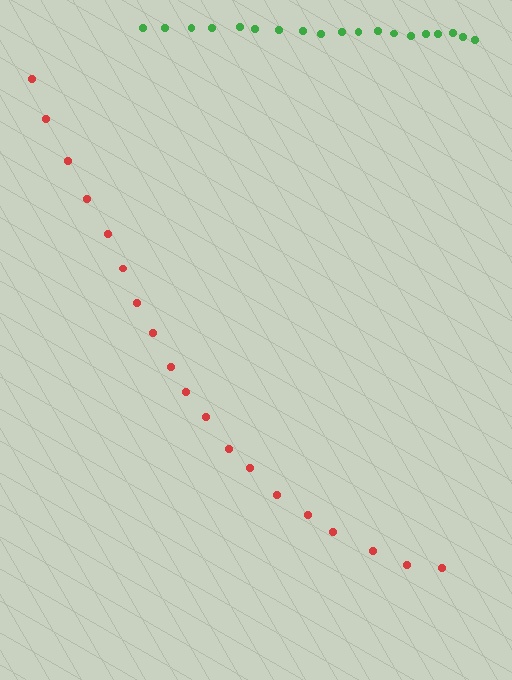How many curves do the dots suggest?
There are 2 distinct paths.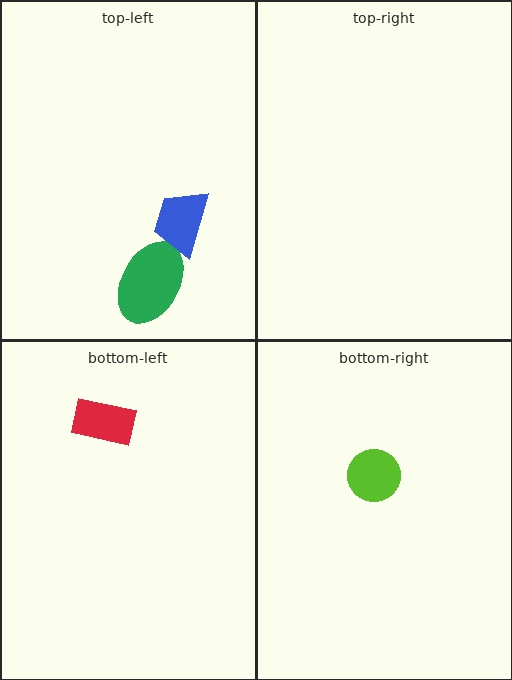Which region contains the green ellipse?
The top-left region.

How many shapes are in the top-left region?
2.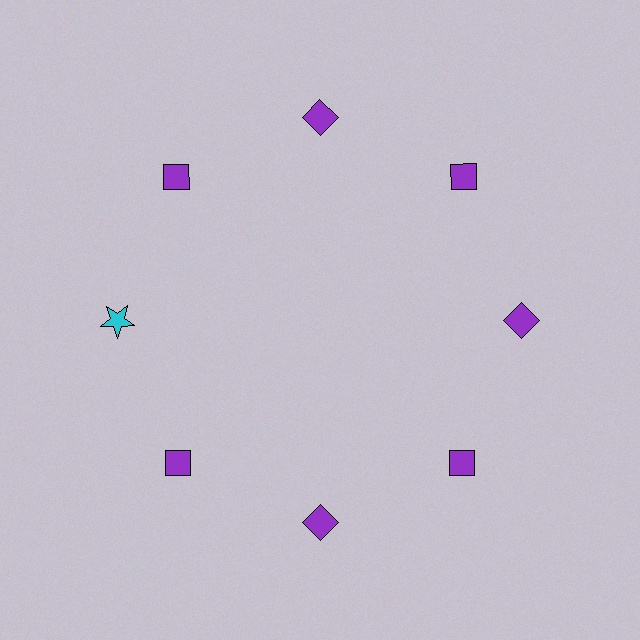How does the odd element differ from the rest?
It differs in both color (cyan instead of purple) and shape (star instead of diamond).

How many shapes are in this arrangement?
There are 8 shapes arranged in a ring pattern.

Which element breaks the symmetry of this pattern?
The cyan star at roughly the 9 o'clock position breaks the symmetry. All other shapes are purple diamonds.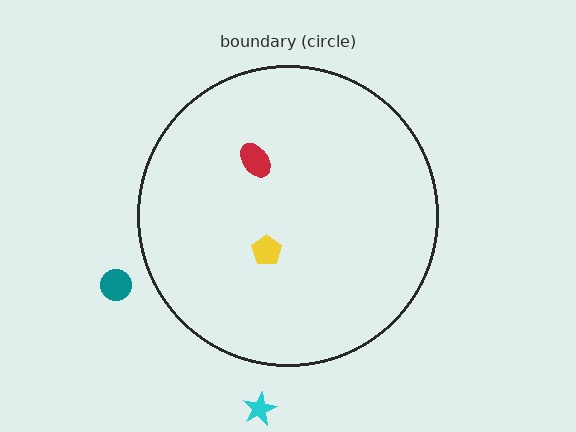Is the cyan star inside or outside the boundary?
Outside.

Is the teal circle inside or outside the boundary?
Outside.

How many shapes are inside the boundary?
2 inside, 2 outside.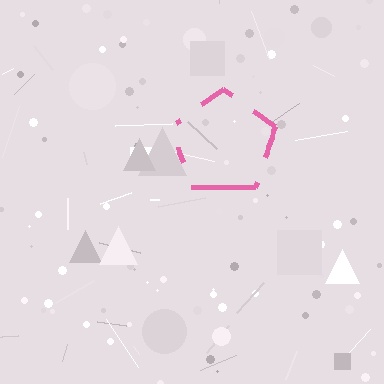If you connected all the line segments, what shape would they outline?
They would outline a pentagon.